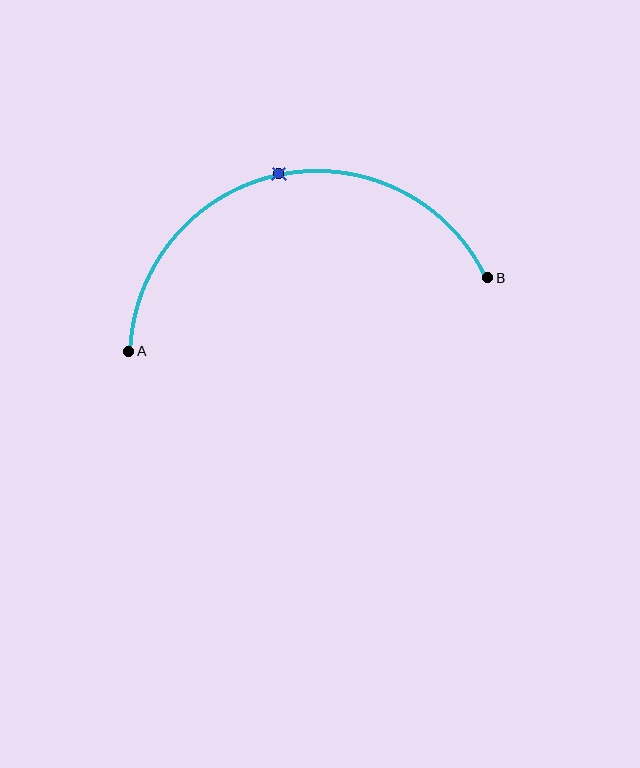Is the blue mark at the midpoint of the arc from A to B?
Yes. The blue mark lies on the arc at equal arc-length from both A and B — it is the arc midpoint.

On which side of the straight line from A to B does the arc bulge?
The arc bulges above the straight line connecting A and B.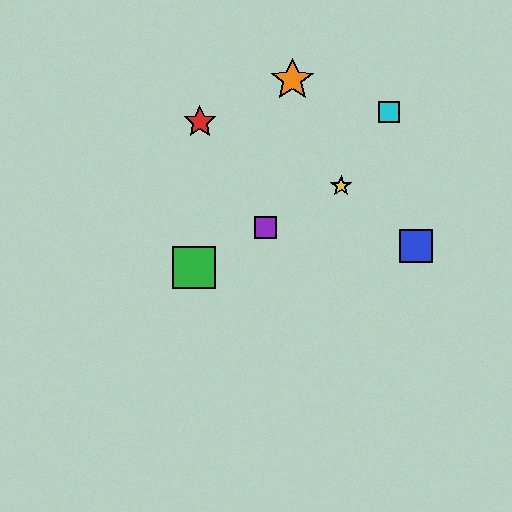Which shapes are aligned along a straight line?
The green square, the yellow star, the purple square are aligned along a straight line.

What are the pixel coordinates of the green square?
The green square is at (194, 267).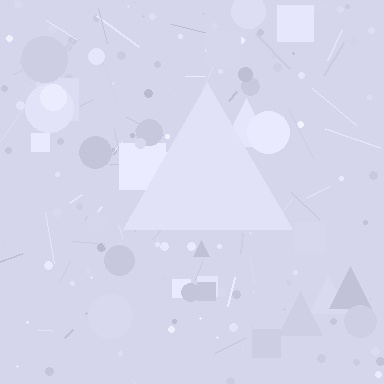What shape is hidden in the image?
A triangle is hidden in the image.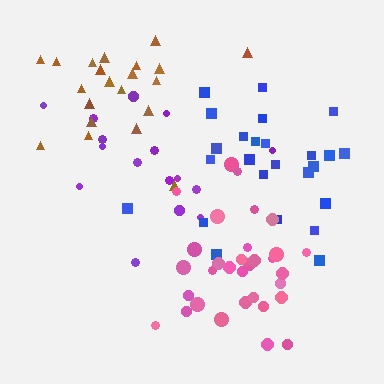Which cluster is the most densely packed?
Pink.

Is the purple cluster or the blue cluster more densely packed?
Blue.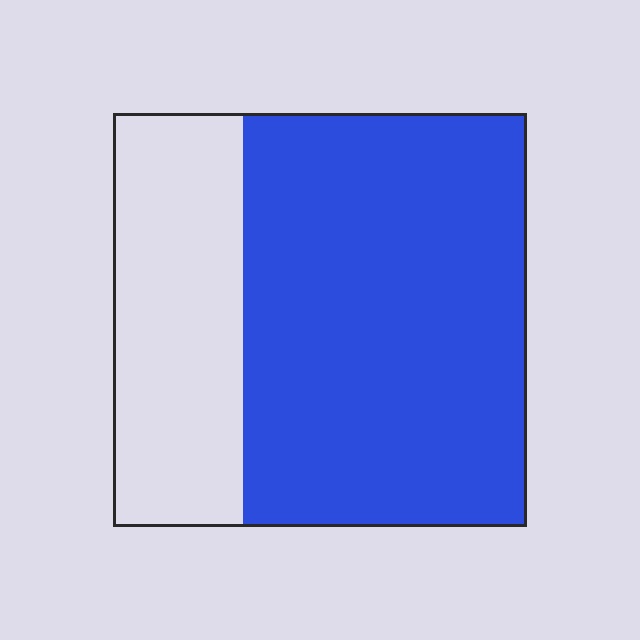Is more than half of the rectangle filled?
Yes.